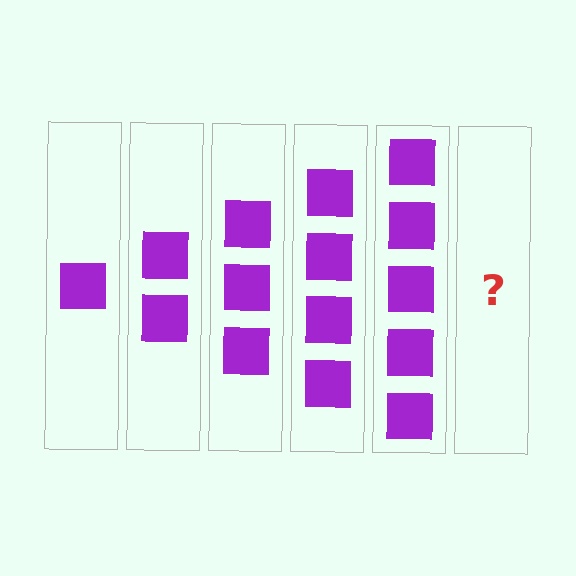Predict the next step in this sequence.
The next step is 6 squares.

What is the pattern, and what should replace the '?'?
The pattern is that each step adds one more square. The '?' should be 6 squares.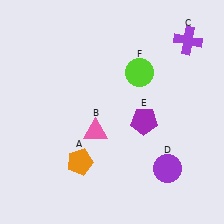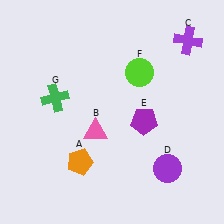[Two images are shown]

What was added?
A green cross (G) was added in Image 2.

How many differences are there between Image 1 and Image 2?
There is 1 difference between the two images.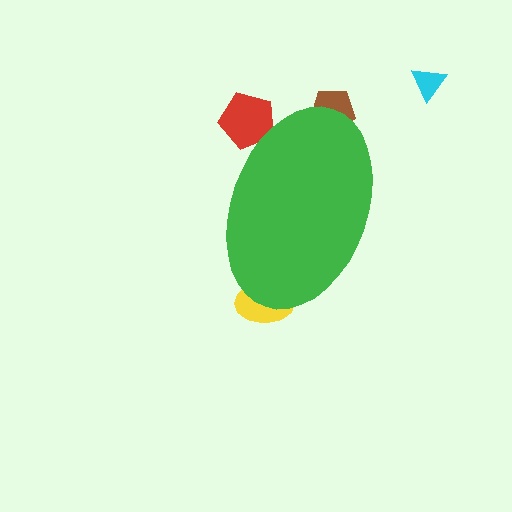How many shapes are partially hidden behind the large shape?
3 shapes are partially hidden.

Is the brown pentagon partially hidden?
Yes, the brown pentagon is partially hidden behind the green ellipse.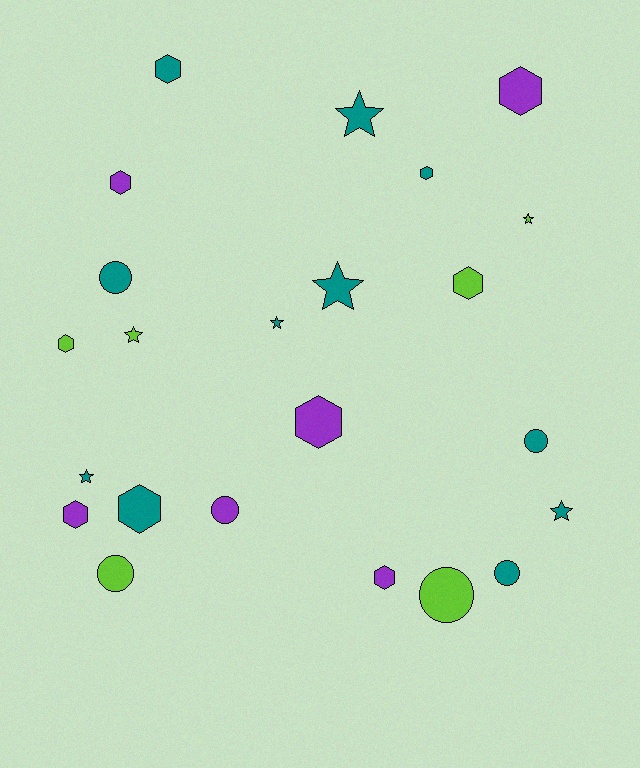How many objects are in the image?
There are 23 objects.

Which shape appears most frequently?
Hexagon, with 10 objects.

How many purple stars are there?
There are no purple stars.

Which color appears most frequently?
Teal, with 11 objects.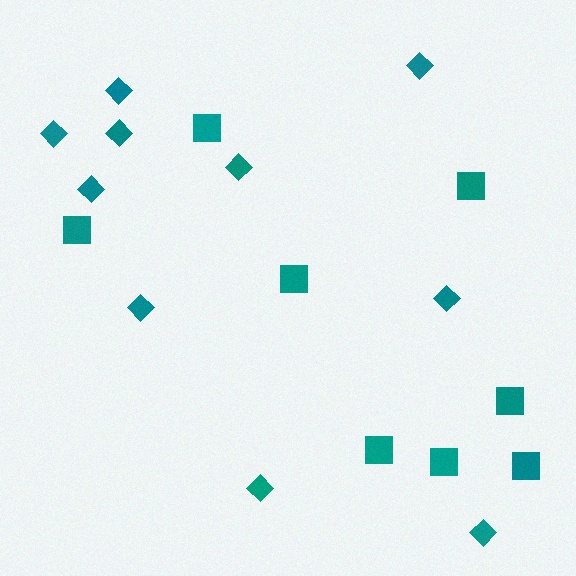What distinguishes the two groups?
There are 2 groups: one group of squares (8) and one group of diamonds (10).